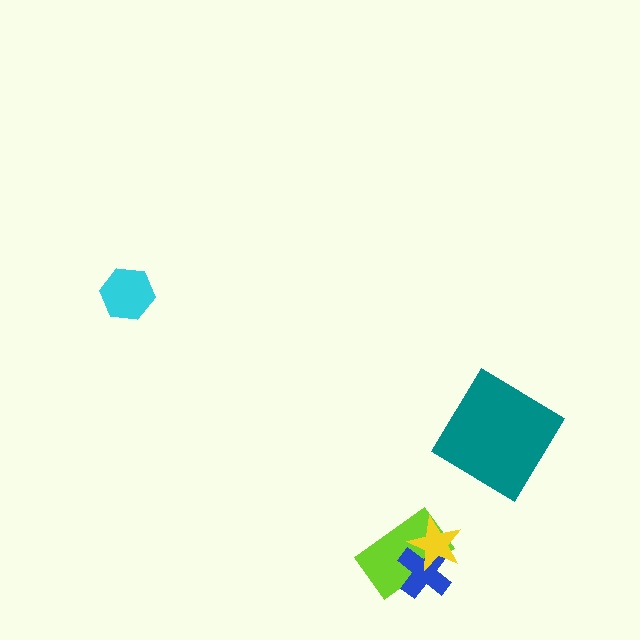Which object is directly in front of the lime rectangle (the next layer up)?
The blue cross is directly in front of the lime rectangle.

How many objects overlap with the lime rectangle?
2 objects overlap with the lime rectangle.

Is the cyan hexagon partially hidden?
No, no other shape covers it.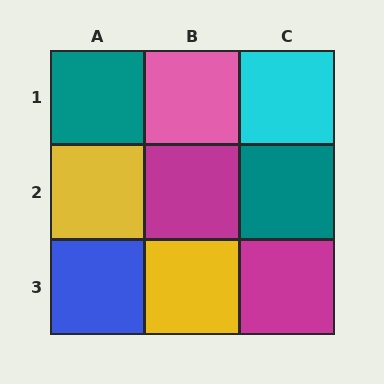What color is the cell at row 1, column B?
Pink.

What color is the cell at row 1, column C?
Cyan.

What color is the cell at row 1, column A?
Teal.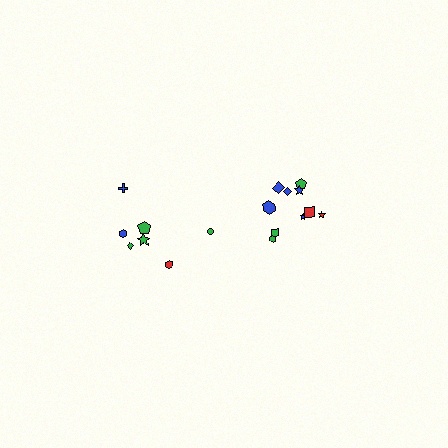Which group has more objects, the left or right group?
The right group.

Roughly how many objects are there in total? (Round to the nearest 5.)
Roughly 15 objects in total.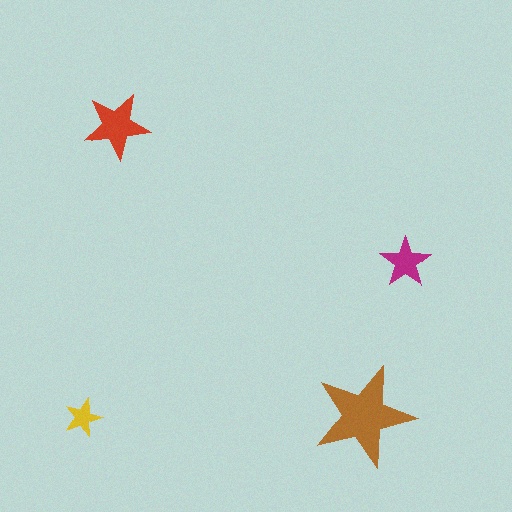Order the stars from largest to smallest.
the brown one, the red one, the magenta one, the yellow one.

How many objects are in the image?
There are 4 objects in the image.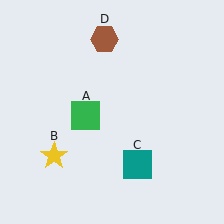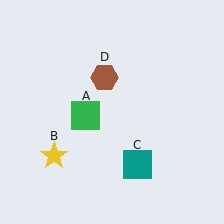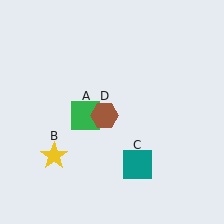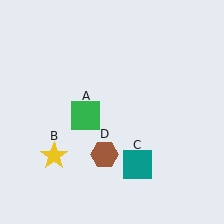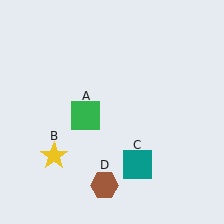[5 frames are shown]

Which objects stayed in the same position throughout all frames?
Green square (object A) and yellow star (object B) and teal square (object C) remained stationary.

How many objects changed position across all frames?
1 object changed position: brown hexagon (object D).